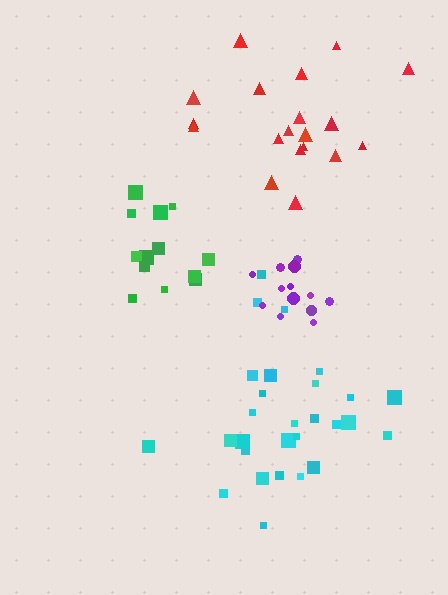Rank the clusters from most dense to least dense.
green, purple, cyan, red.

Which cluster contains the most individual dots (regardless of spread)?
Cyan (28).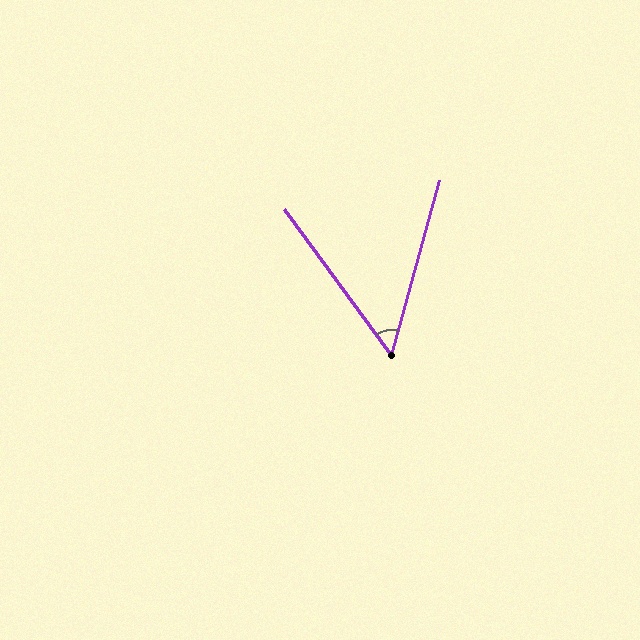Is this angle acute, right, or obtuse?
It is acute.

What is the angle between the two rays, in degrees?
Approximately 51 degrees.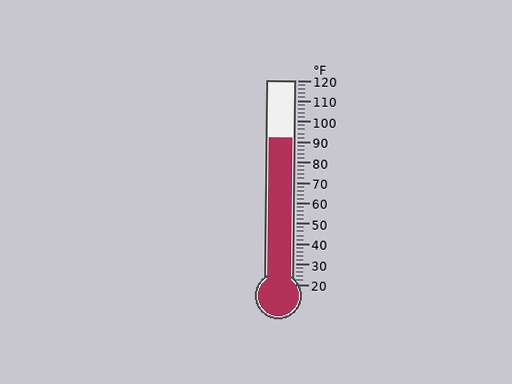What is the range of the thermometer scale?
The thermometer scale ranges from 20°F to 120°F.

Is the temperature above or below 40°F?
The temperature is above 40°F.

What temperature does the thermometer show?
The thermometer shows approximately 92°F.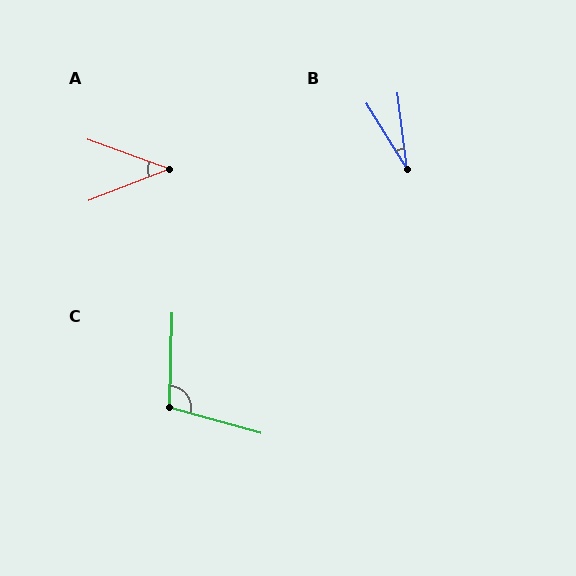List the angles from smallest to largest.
B (25°), A (41°), C (104°).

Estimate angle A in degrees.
Approximately 41 degrees.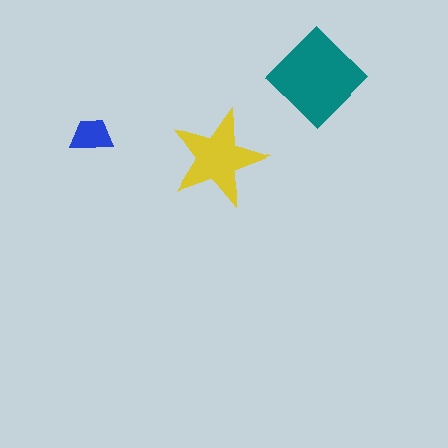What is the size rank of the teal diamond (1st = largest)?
1st.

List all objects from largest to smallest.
The teal diamond, the yellow star, the blue trapezoid.